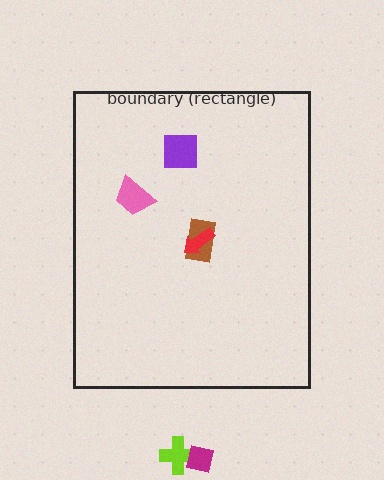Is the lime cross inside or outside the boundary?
Outside.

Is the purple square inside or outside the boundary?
Inside.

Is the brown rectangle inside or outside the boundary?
Inside.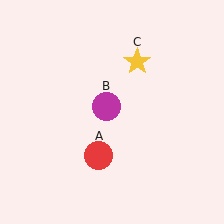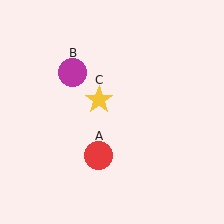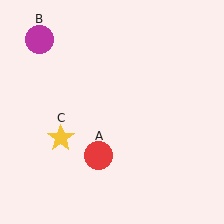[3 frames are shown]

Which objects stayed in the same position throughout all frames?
Red circle (object A) remained stationary.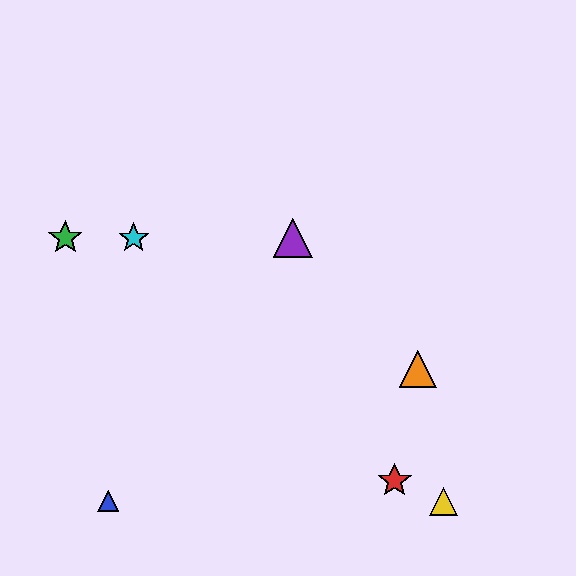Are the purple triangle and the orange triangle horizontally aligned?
No, the purple triangle is at y≈238 and the orange triangle is at y≈369.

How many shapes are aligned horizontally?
3 shapes (the green star, the purple triangle, the cyan star) are aligned horizontally.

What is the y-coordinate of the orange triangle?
The orange triangle is at y≈369.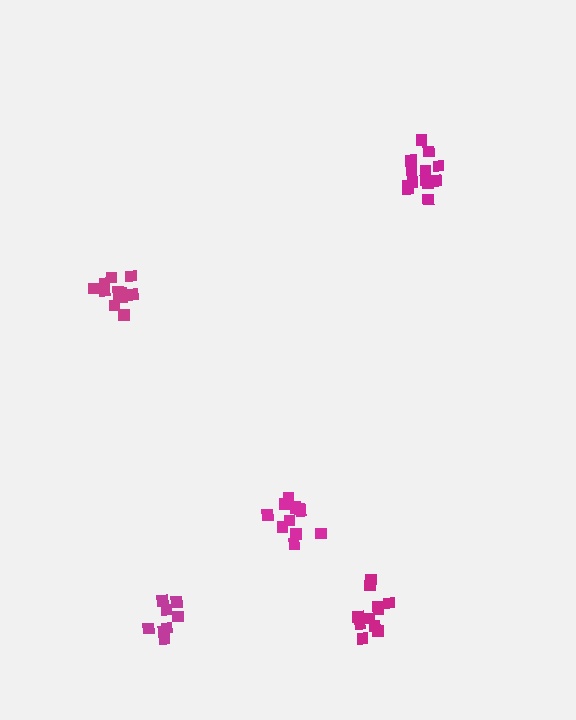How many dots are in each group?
Group 1: 8 dots, Group 2: 13 dots, Group 3: 12 dots, Group 4: 12 dots, Group 5: 11 dots (56 total).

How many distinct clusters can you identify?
There are 5 distinct clusters.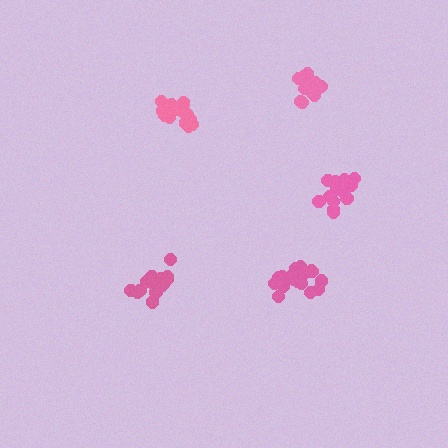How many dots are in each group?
Group 1: 15 dots, Group 2: 21 dots, Group 3: 15 dots, Group 4: 17 dots, Group 5: 15 dots (83 total).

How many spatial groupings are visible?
There are 5 spatial groupings.